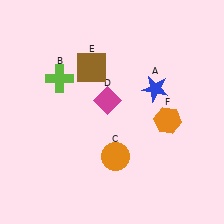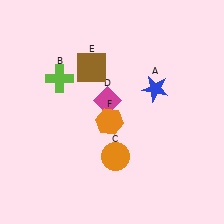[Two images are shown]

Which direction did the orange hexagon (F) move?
The orange hexagon (F) moved left.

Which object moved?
The orange hexagon (F) moved left.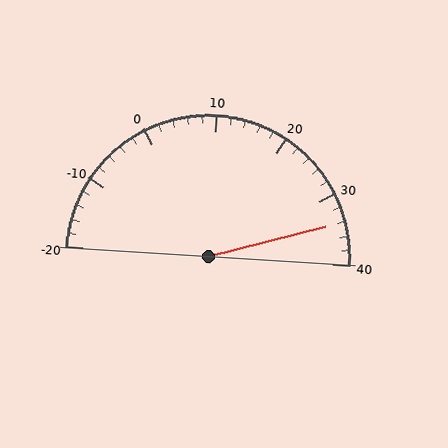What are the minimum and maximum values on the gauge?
The gauge ranges from -20 to 40.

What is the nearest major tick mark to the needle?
The nearest major tick mark is 30.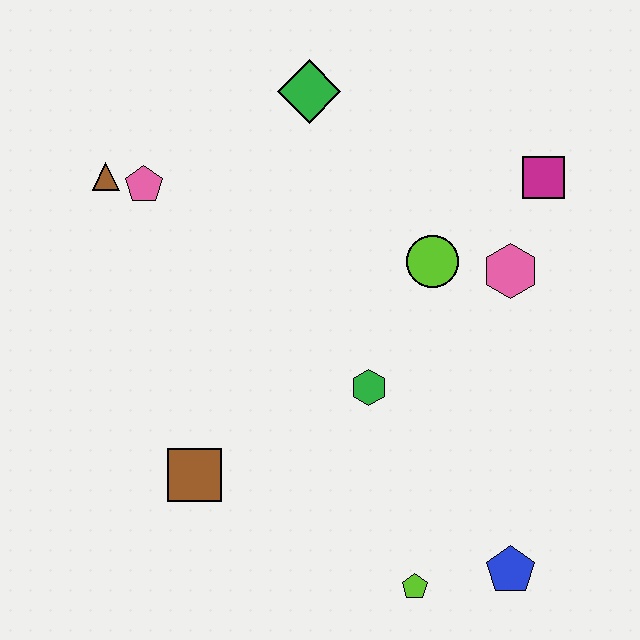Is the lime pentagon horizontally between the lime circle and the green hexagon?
Yes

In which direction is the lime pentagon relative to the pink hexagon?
The lime pentagon is below the pink hexagon.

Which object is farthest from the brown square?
The magenta square is farthest from the brown square.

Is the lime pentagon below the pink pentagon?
Yes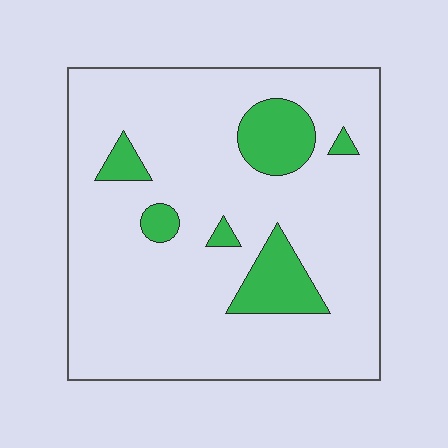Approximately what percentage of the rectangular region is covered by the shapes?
Approximately 15%.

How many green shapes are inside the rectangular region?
6.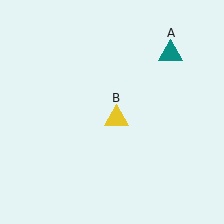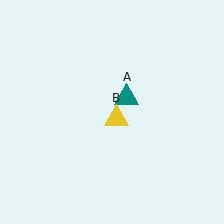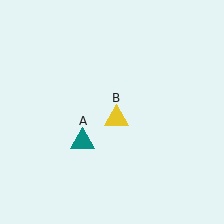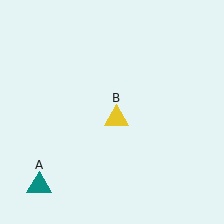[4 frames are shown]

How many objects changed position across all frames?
1 object changed position: teal triangle (object A).